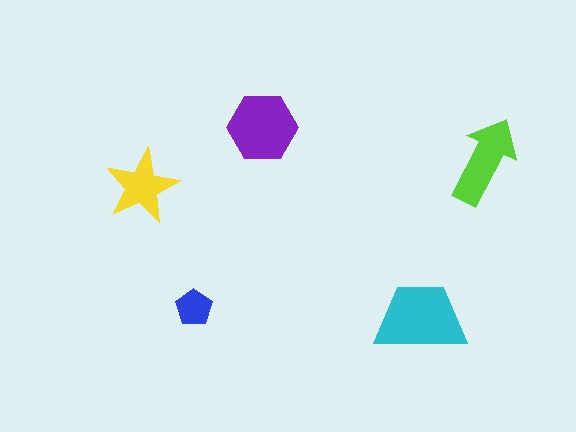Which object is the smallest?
The blue pentagon.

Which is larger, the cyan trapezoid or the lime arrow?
The cyan trapezoid.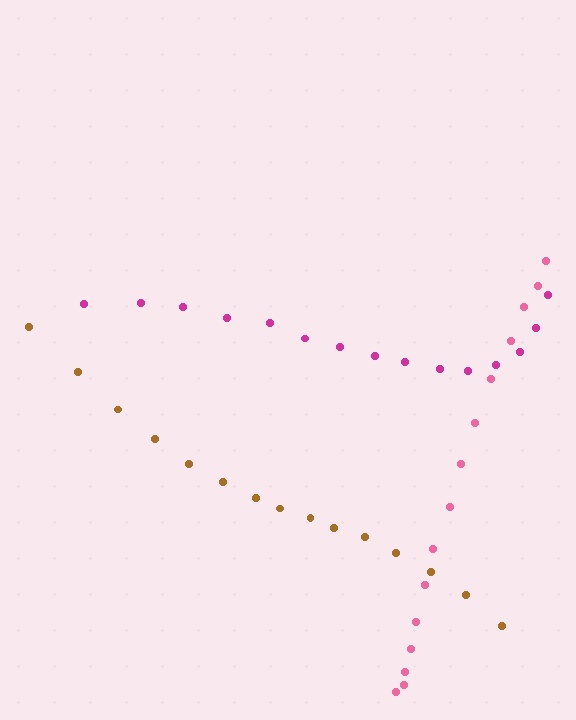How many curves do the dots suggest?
There are 3 distinct paths.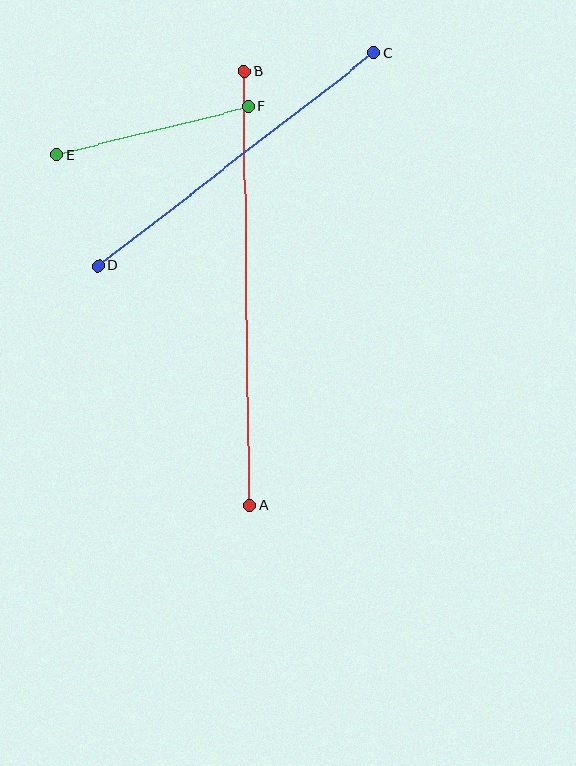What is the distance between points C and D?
The distance is approximately 348 pixels.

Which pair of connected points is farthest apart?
Points A and B are farthest apart.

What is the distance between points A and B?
The distance is approximately 434 pixels.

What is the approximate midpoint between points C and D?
The midpoint is at approximately (236, 160) pixels.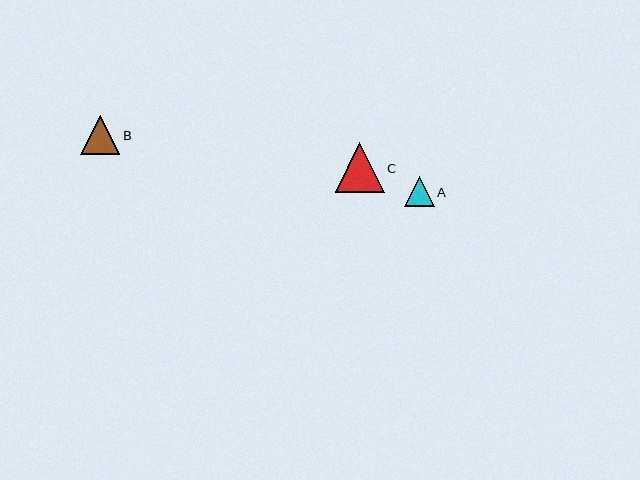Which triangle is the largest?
Triangle C is the largest with a size of approximately 49 pixels.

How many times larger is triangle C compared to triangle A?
Triangle C is approximately 1.6 times the size of triangle A.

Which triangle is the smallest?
Triangle A is the smallest with a size of approximately 30 pixels.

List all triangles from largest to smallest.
From largest to smallest: C, B, A.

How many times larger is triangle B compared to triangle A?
Triangle B is approximately 1.3 times the size of triangle A.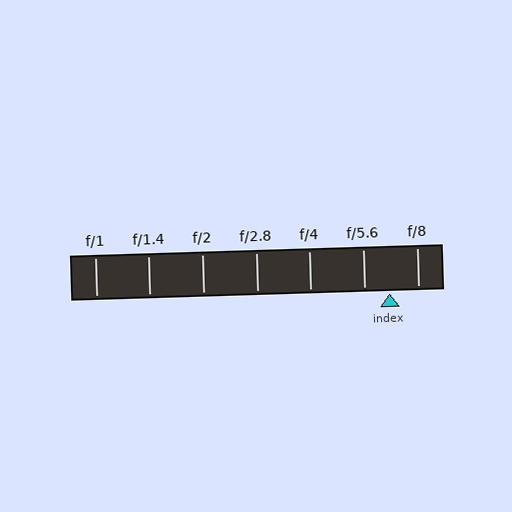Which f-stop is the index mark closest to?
The index mark is closest to f/5.6.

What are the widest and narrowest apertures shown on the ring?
The widest aperture shown is f/1 and the narrowest is f/8.